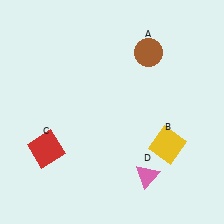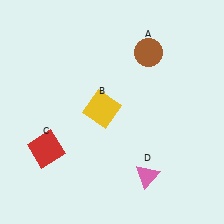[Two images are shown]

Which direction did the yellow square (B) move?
The yellow square (B) moved left.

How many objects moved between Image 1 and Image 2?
1 object moved between the two images.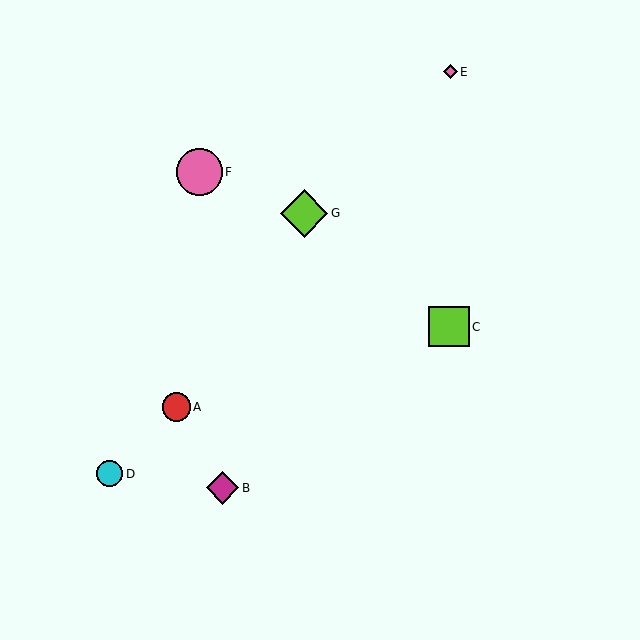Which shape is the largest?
The lime diamond (labeled G) is the largest.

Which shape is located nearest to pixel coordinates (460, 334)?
The lime square (labeled C) at (449, 327) is nearest to that location.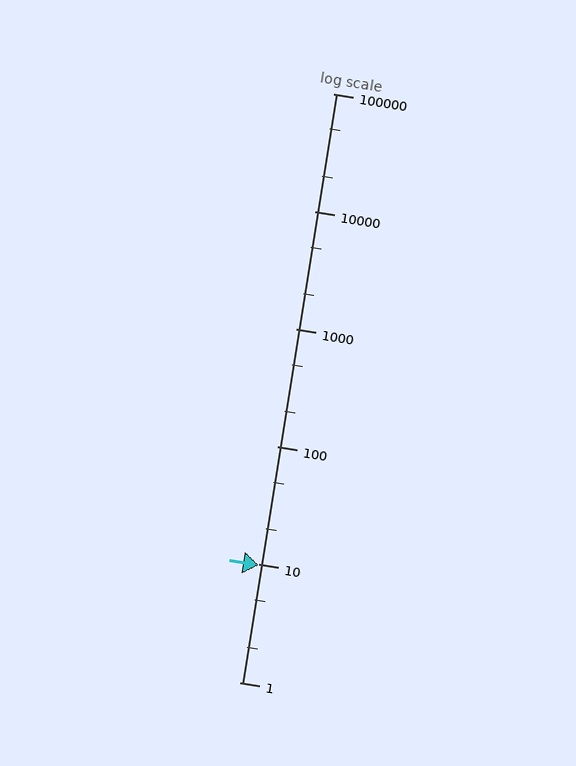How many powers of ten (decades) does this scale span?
The scale spans 5 decades, from 1 to 100000.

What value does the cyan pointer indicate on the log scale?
The pointer indicates approximately 9.8.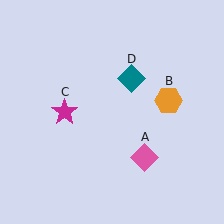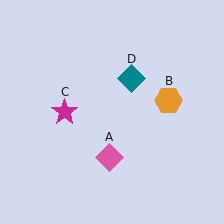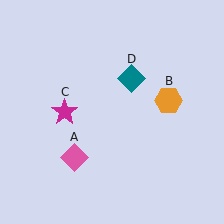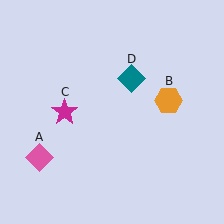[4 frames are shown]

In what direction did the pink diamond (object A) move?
The pink diamond (object A) moved left.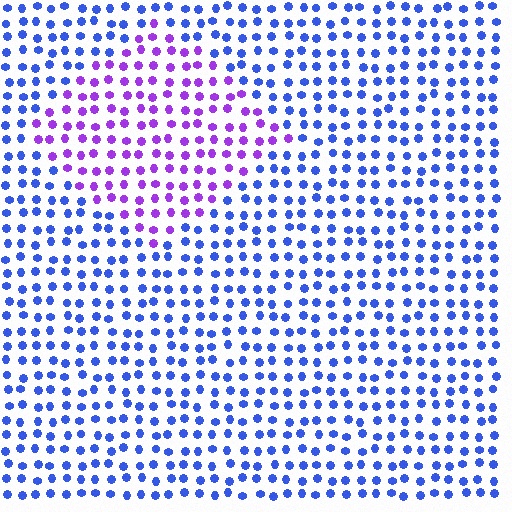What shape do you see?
I see a diamond.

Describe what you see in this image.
The image is filled with small blue elements in a uniform arrangement. A diamond-shaped region is visible where the elements are tinted to a slightly different hue, forming a subtle color boundary.